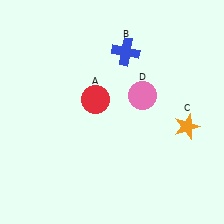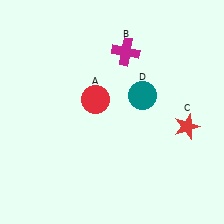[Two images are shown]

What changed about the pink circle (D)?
In Image 1, D is pink. In Image 2, it changed to teal.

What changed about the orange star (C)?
In Image 1, C is orange. In Image 2, it changed to red.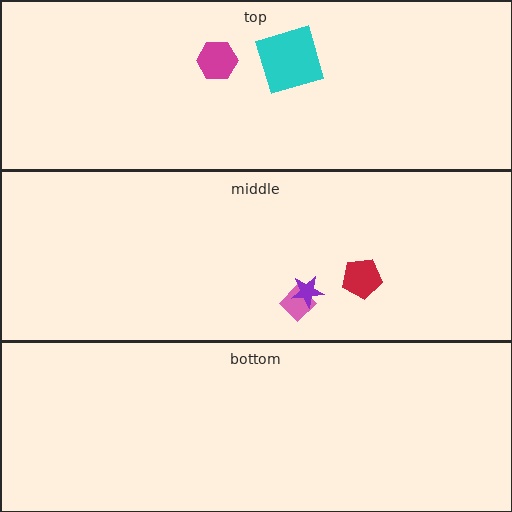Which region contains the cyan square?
The top region.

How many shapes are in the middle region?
3.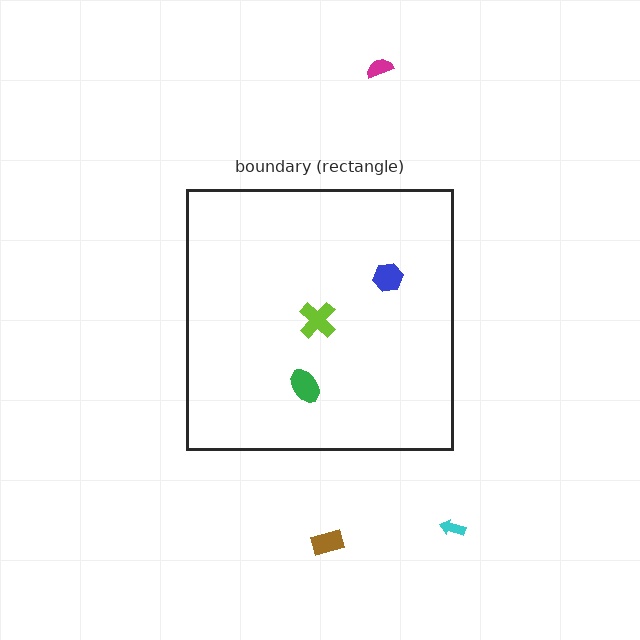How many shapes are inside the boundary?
3 inside, 3 outside.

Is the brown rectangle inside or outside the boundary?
Outside.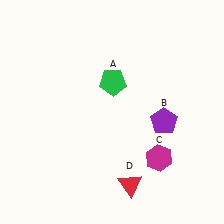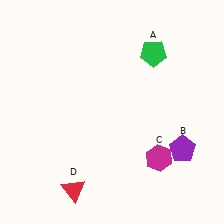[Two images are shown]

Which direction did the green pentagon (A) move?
The green pentagon (A) moved right.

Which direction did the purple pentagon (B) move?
The purple pentagon (B) moved down.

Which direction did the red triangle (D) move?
The red triangle (D) moved left.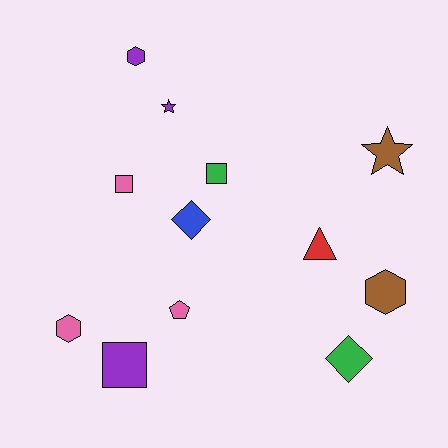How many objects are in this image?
There are 12 objects.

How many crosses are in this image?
There are no crosses.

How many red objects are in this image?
There is 1 red object.